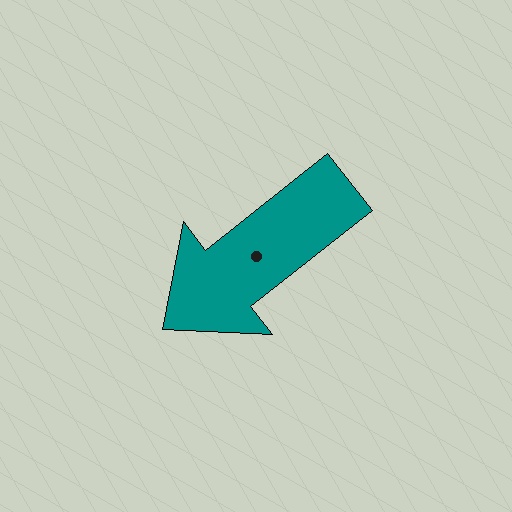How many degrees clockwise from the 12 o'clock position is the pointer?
Approximately 232 degrees.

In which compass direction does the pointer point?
Southwest.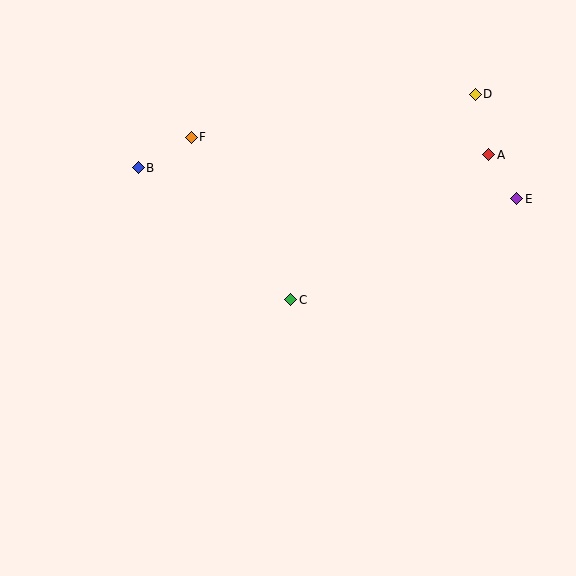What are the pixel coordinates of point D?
Point D is at (475, 94).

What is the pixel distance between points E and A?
The distance between E and A is 52 pixels.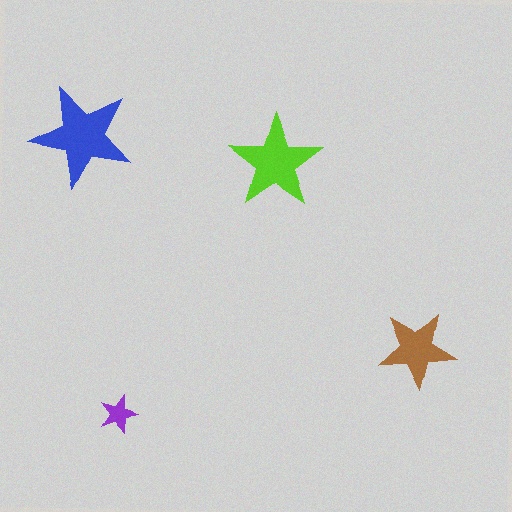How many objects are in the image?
There are 4 objects in the image.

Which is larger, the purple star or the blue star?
The blue one.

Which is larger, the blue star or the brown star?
The blue one.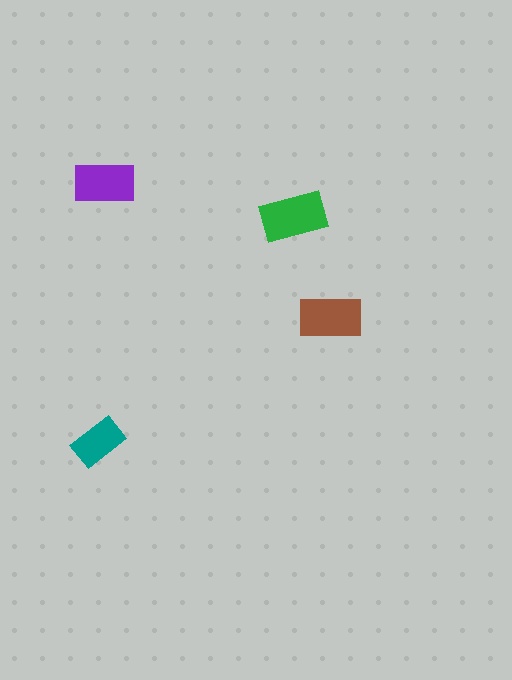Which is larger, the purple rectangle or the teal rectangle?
The purple one.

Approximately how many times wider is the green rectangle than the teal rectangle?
About 1.5 times wider.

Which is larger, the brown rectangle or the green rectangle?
The green one.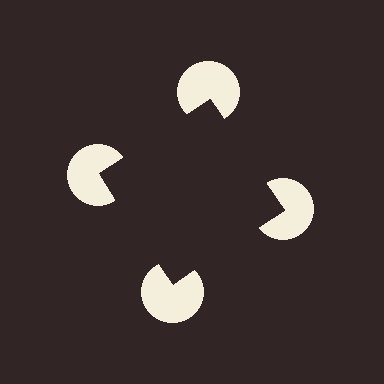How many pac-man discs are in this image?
There are 4 — one at each vertex of the illusory square.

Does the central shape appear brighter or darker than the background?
It typically appears slightly darker than the background, even though no actual brightness change is drawn.